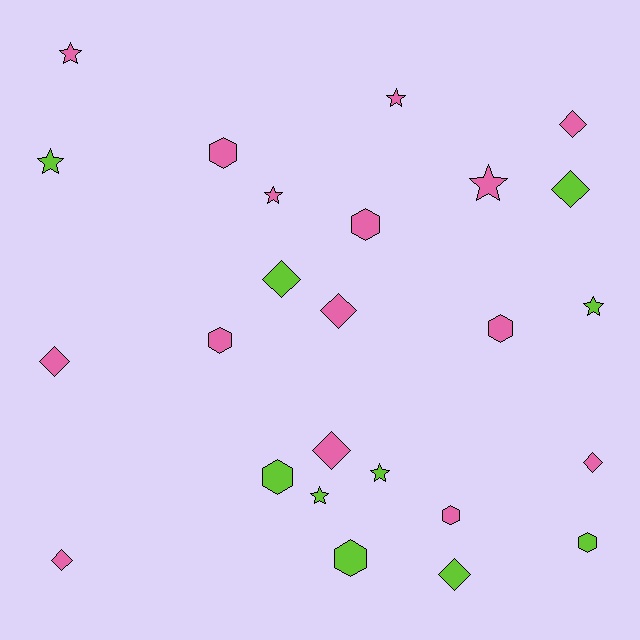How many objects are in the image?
There are 25 objects.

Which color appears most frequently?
Pink, with 15 objects.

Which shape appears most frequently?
Diamond, with 9 objects.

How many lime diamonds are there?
There are 3 lime diamonds.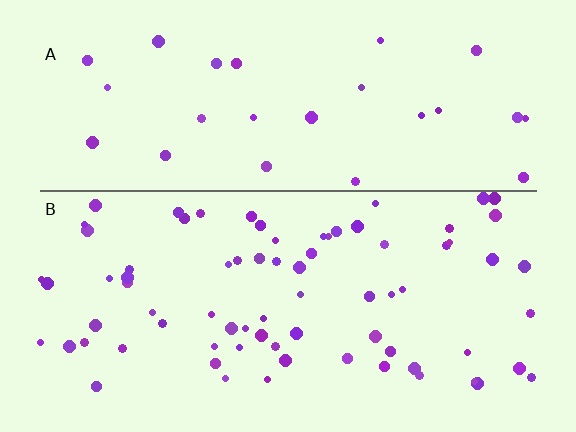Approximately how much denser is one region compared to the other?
Approximately 2.7× — region B over region A.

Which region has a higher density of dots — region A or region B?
B (the bottom).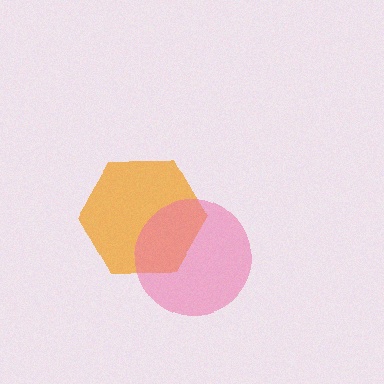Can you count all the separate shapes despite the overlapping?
Yes, there are 2 separate shapes.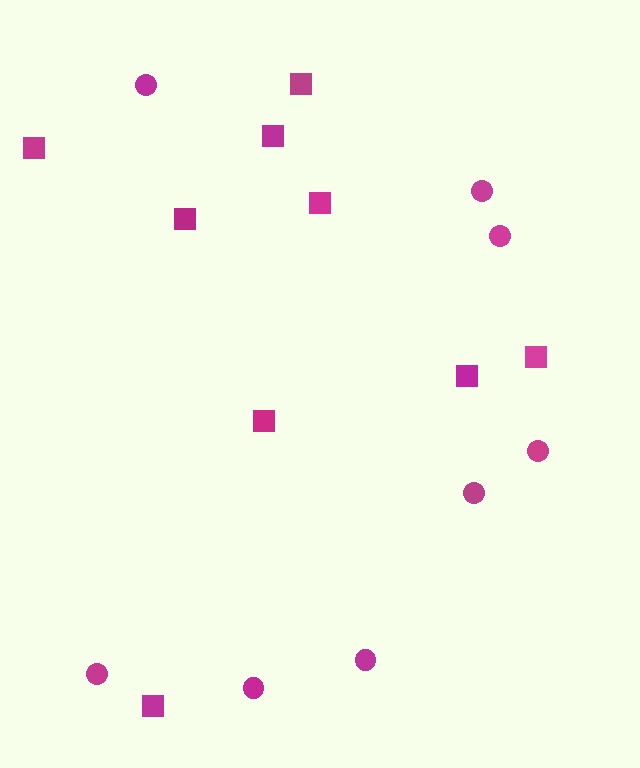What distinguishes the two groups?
There are 2 groups: one group of squares (9) and one group of circles (8).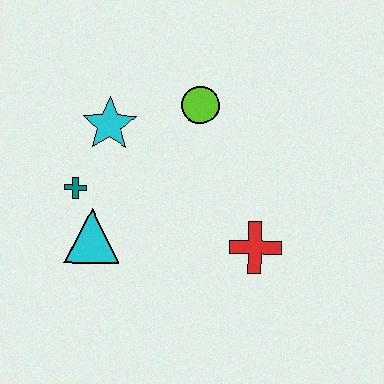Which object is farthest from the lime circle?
The cyan triangle is farthest from the lime circle.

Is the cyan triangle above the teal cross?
No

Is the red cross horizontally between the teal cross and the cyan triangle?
No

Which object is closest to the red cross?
The lime circle is closest to the red cross.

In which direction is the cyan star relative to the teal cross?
The cyan star is above the teal cross.